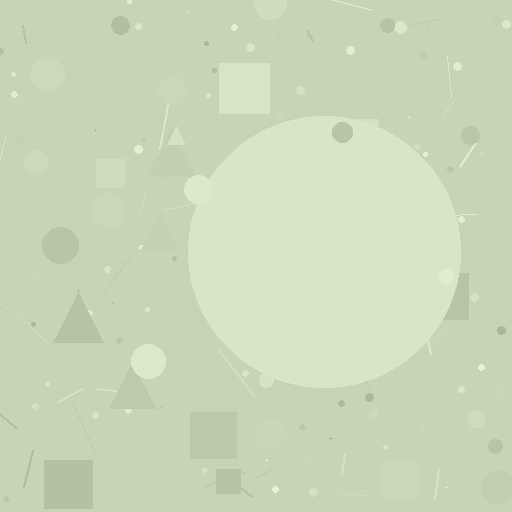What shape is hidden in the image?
A circle is hidden in the image.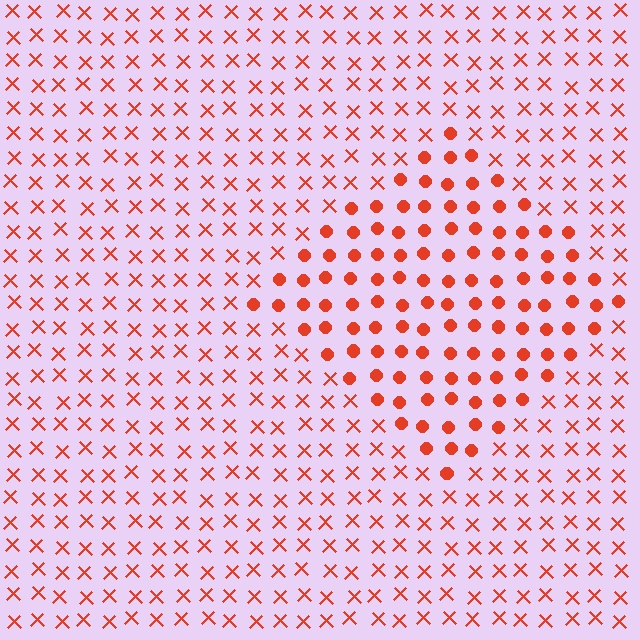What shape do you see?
I see a diamond.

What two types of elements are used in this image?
The image uses circles inside the diamond region and X marks outside it.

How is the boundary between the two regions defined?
The boundary is defined by a change in element shape: circles inside vs. X marks outside. All elements share the same color and spacing.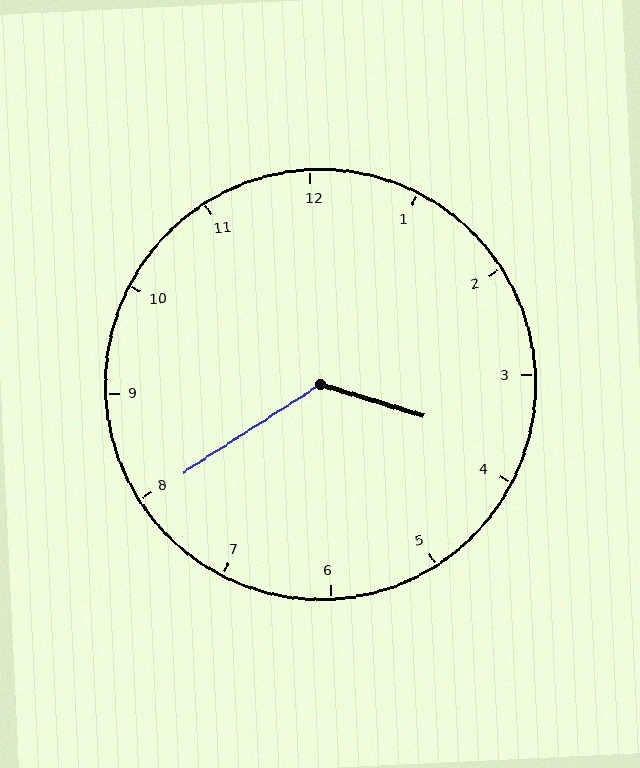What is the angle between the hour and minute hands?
Approximately 130 degrees.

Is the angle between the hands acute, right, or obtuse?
It is obtuse.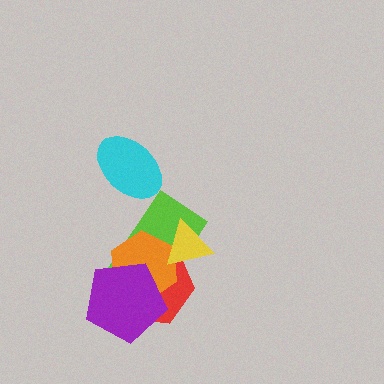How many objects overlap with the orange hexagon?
4 objects overlap with the orange hexagon.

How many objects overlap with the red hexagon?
4 objects overlap with the red hexagon.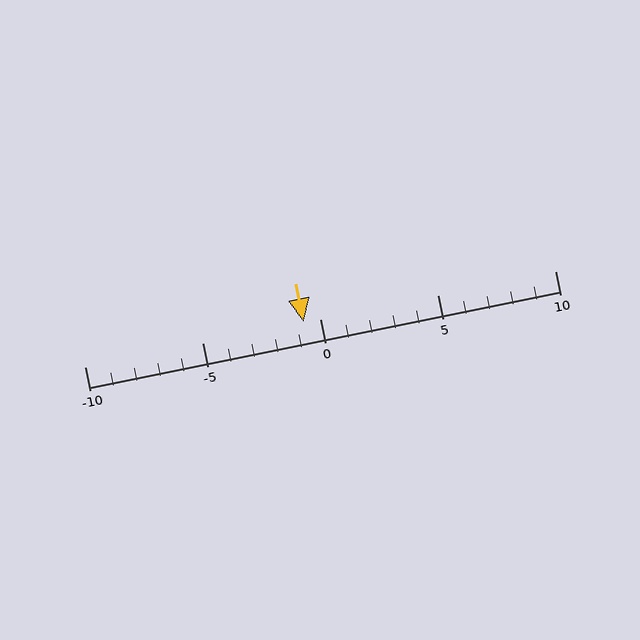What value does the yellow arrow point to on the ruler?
The yellow arrow points to approximately -1.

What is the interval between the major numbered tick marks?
The major tick marks are spaced 5 units apart.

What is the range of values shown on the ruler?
The ruler shows values from -10 to 10.